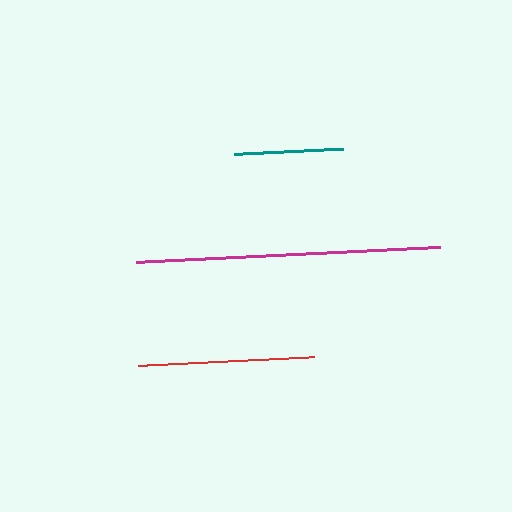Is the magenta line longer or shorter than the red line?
The magenta line is longer than the red line.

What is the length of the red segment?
The red segment is approximately 176 pixels long.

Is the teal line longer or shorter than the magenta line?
The magenta line is longer than the teal line.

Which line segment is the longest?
The magenta line is the longest at approximately 304 pixels.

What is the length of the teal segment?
The teal segment is approximately 109 pixels long.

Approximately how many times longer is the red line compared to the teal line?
The red line is approximately 1.6 times the length of the teal line.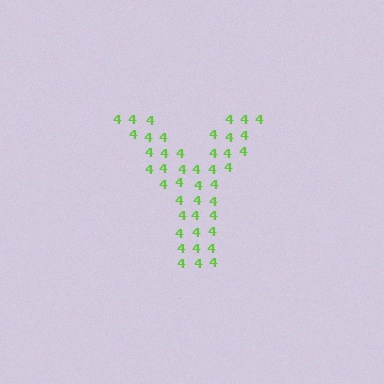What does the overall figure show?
The overall figure shows the letter Y.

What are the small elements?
The small elements are digit 4's.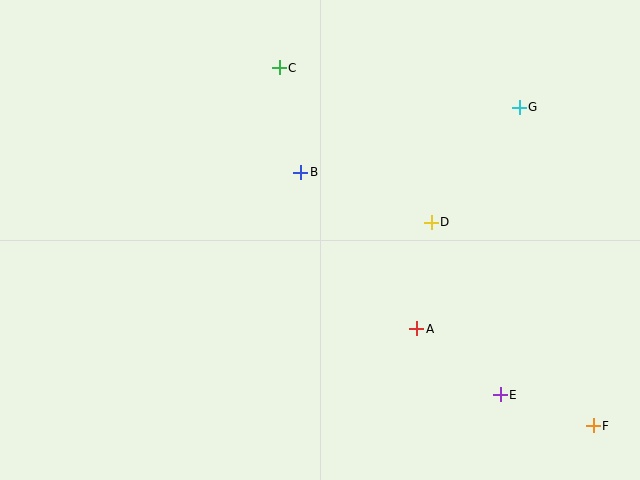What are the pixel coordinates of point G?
Point G is at (519, 107).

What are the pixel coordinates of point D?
Point D is at (431, 222).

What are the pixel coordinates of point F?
Point F is at (593, 426).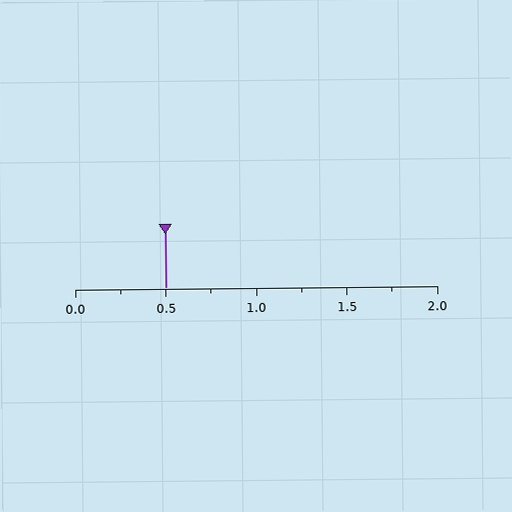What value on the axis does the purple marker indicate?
The marker indicates approximately 0.5.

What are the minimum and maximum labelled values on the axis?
The axis runs from 0.0 to 2.0.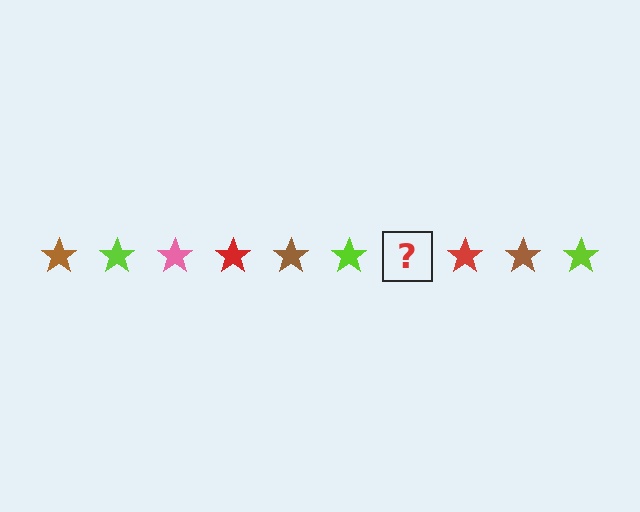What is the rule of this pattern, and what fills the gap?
The rule is that the pattern cycles through brown, lime, pink, red stars. The gap should be filled with a pink star.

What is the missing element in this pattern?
The missing element is a pink star.